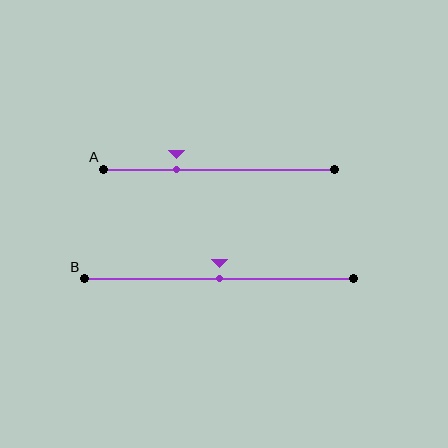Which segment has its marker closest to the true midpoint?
Segment B has its marker closest to the true midpoint.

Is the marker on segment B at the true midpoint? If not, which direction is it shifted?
Yes, the marker on segment B is at the true midpoint.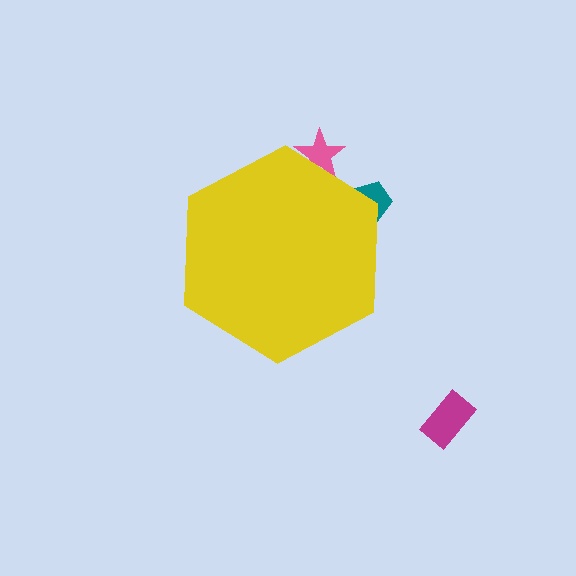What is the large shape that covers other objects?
A yellow hexagon.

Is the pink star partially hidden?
Yes, the pink star is partially hidden behind the yellow hexagon.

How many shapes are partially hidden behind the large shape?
2 shapes are partially hidden.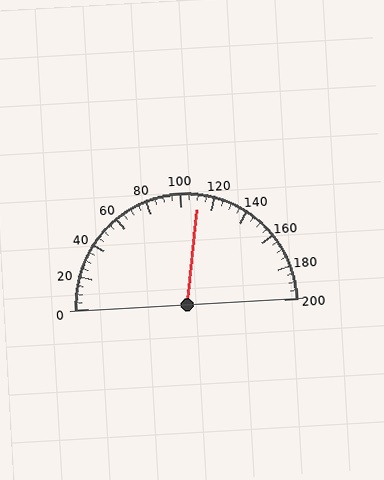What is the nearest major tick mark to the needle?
The nearest major tick mark is 120.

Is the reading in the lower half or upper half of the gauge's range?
The reading is in the upper half of the range (0 to 200).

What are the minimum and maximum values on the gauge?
The gauge ranges from 0 to 200.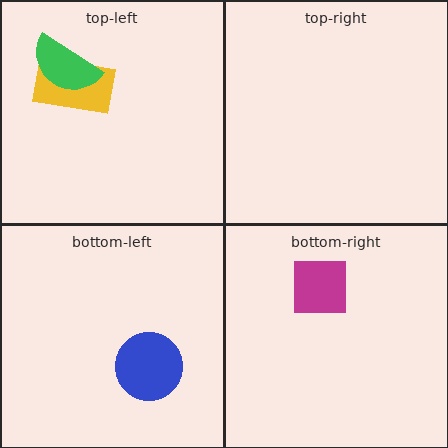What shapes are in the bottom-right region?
The magenta square.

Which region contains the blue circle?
The bottom-left region.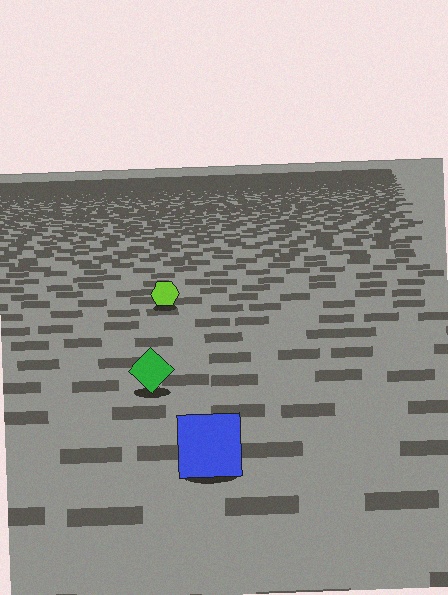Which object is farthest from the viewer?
The lime hexagon is farthest from the viewer. It appears smaller and the ground texture around it is denser.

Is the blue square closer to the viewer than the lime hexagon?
Yes. The blue square is closer — you can tell from the texture gradient: the ground texture is coarser near it.